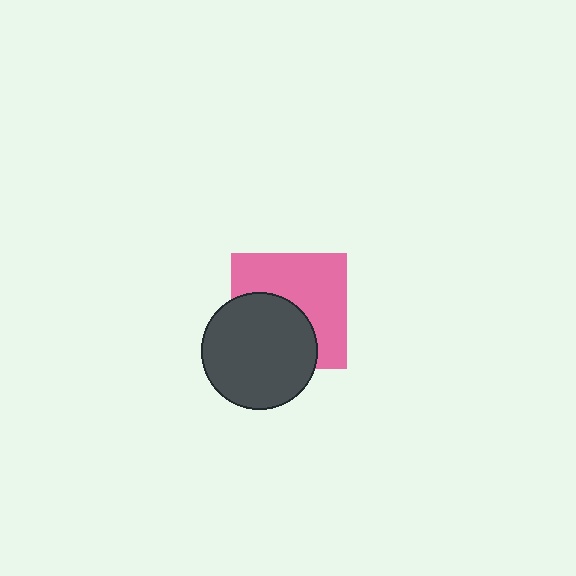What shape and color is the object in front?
The object in front is a dark gray circle.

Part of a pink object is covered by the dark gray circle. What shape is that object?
It is a square.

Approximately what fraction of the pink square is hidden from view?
Roughly 44% of the pink square is hidden behind the dark gray circle.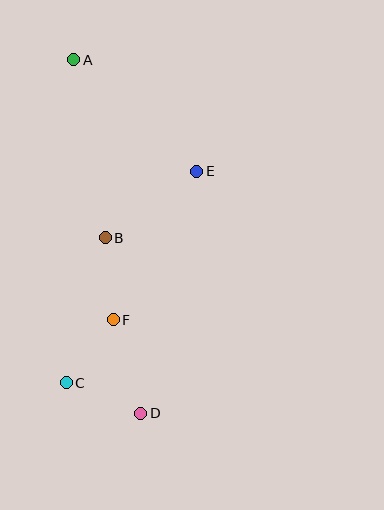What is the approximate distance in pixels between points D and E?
The distance between D and E is approximately 248 pixels.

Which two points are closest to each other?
Points C and F are closest to each other.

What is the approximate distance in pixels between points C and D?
The distance between C and D is approximately 81 pixels.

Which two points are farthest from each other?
Points A and D are farthest from each other.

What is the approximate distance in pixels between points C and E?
The distance between C and E is approximately 248 pixels.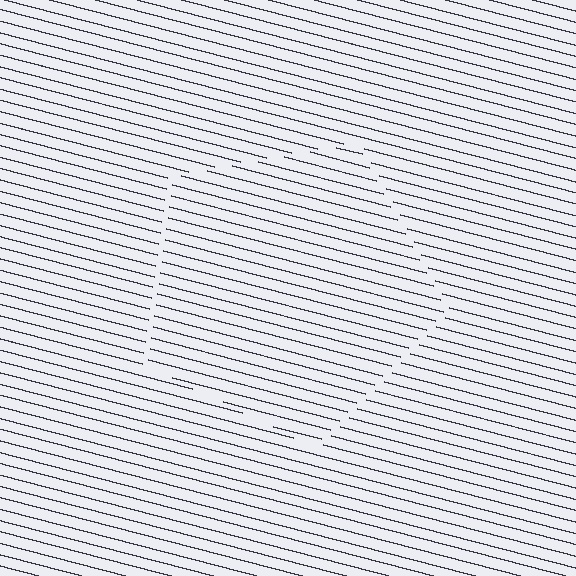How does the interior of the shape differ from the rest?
The interior of the shape contains the same grating, shifted by half a period — the contour is defined by the phase discontinuity where line-ends from the inner and outer gratings abut.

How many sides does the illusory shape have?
5 sides — the line-ends trace a pentagon.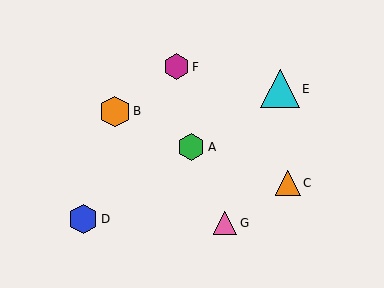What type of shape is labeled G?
Shape G is a pink triangle.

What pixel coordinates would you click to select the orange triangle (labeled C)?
Click at (288, 183) to select the orange triangle C.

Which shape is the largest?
The cyan triangle (labeled E) is the largest.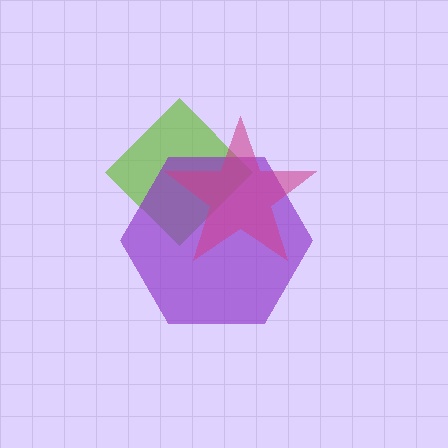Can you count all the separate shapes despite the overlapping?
Yes, there are 3 separate shapes.